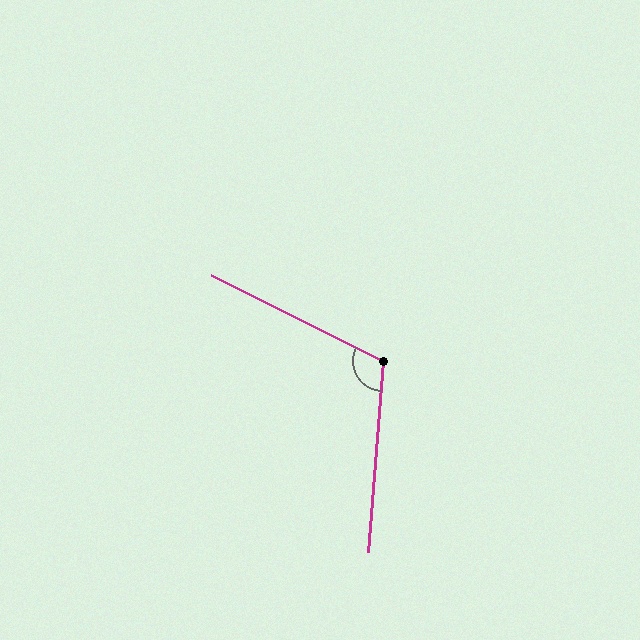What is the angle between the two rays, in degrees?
Approximately 112 degrees.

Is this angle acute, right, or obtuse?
It is obtuse.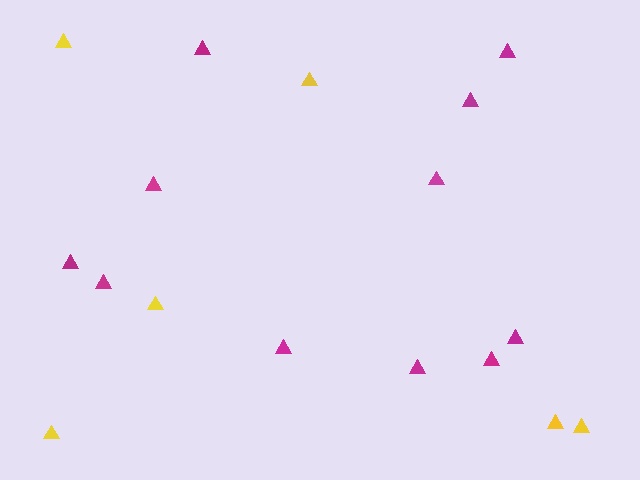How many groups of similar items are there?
There are 2 groups: one group of yellow triangles (6) and one group of magenta triangles (11).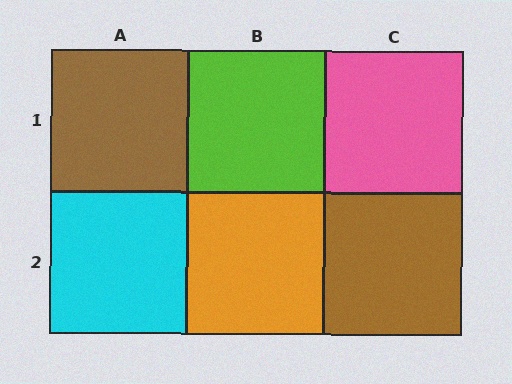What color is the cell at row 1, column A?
Brown.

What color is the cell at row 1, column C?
Pink.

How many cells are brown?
2 cells are brown.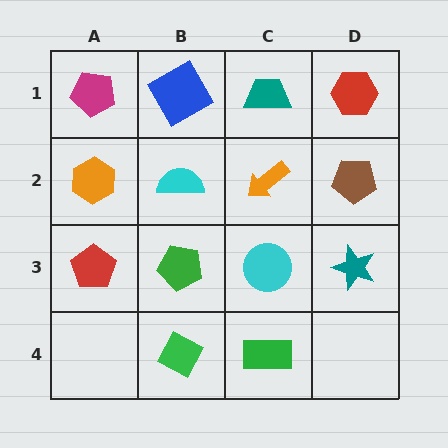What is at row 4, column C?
A green rectangle.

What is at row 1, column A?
A magenta pentagon.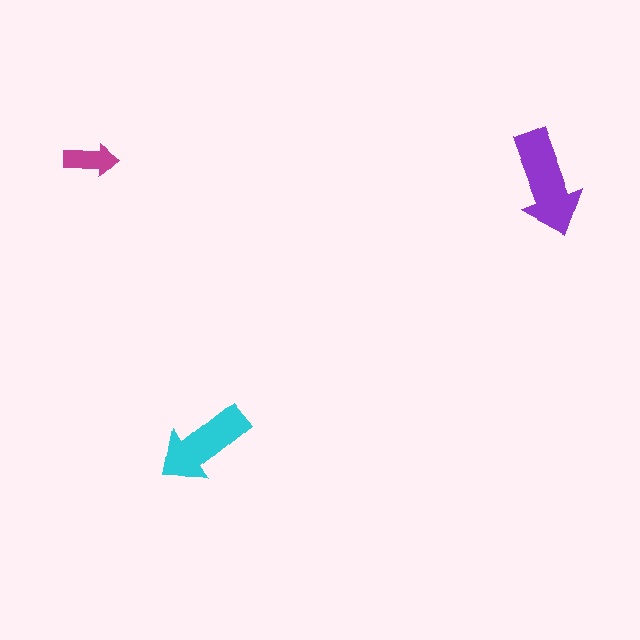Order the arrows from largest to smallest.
the purple one, the cyan one, the magenta one.